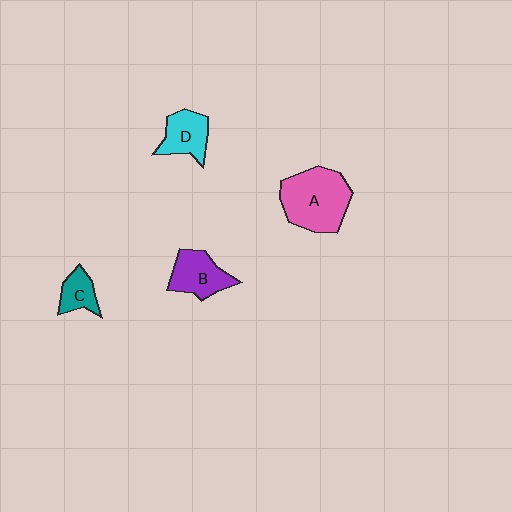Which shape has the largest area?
Shape A (pink).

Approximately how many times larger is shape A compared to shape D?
Approximately 1.9 times.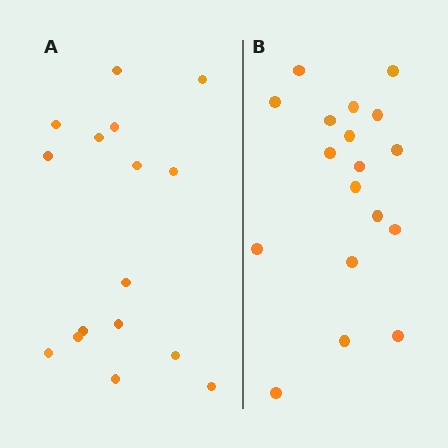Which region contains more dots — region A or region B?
Region B (the right region) has more dots.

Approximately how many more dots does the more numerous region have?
Region B has just a few more — roughly 2 or 3 more dots than region A.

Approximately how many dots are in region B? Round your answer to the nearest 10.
About 20 dots. (The exact count is 18, which rounds to 20.)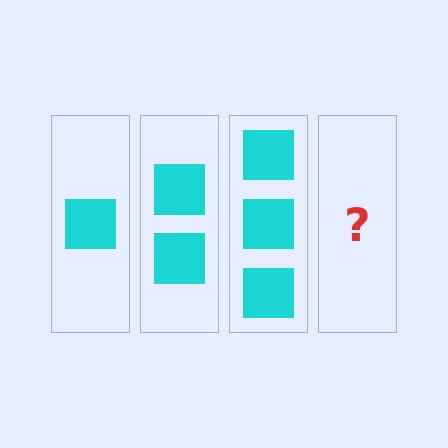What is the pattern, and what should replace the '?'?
The pattern is that each step adds one more square. The '?' should be 4 squares.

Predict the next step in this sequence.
The next step is 4 squares.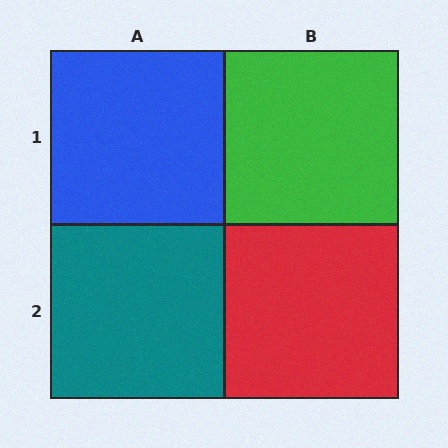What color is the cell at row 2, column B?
Red.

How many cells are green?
1 cell is green.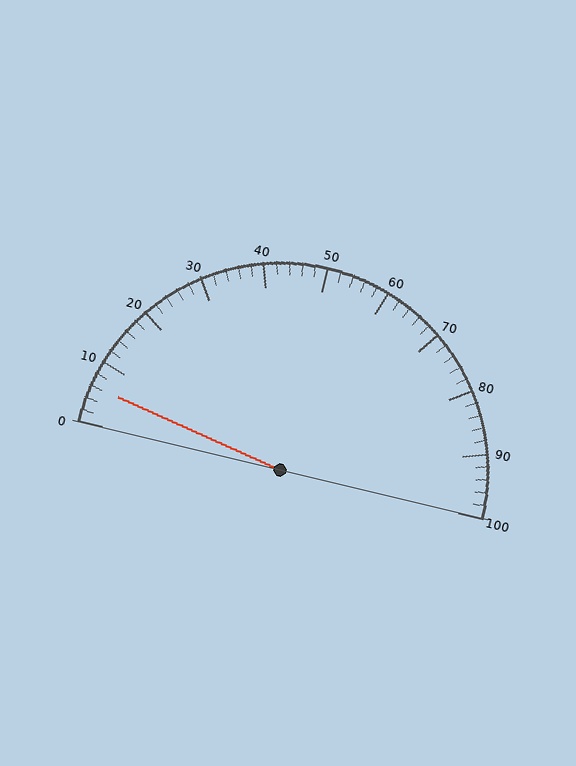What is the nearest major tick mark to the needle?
The nearest major tick mark is 10.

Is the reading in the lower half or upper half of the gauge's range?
The reading is in the lower half of the range (0 to 100).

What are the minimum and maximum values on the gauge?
The gauge ranges from 0 to 100.